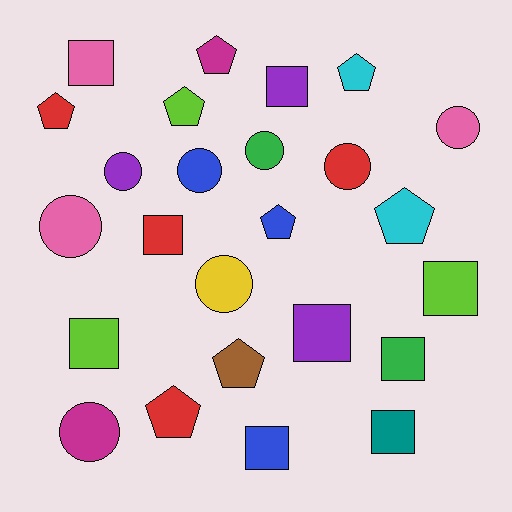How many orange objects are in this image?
There are no orange objects.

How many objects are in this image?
There are 25 objects.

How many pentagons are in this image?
There are 8 pentagons.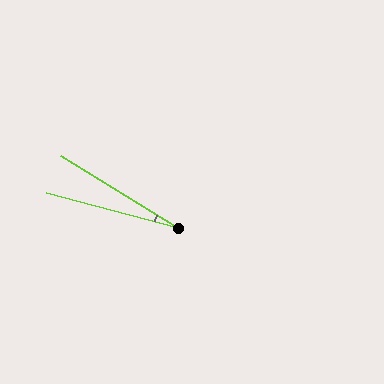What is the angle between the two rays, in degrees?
Approximately 17 degrees.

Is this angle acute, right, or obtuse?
It is acute.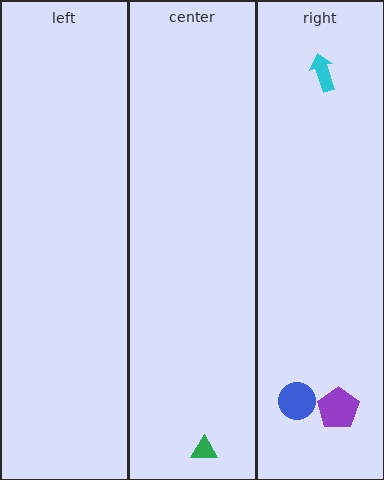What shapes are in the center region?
The green triangle.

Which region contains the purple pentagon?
The right region.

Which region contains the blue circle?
The right region.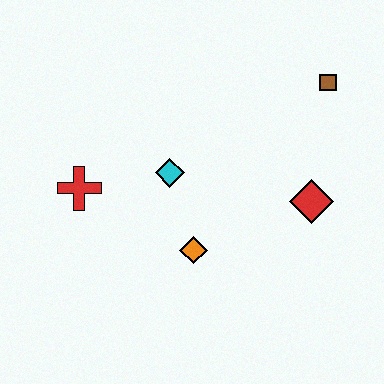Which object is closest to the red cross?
The cyan diamond is closest to the red cross.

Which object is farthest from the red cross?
The brown square is farthest from the red cross.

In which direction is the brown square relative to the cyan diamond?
The brown square is to the right of the cyan diamond.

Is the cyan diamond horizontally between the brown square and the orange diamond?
No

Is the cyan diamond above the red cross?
Yes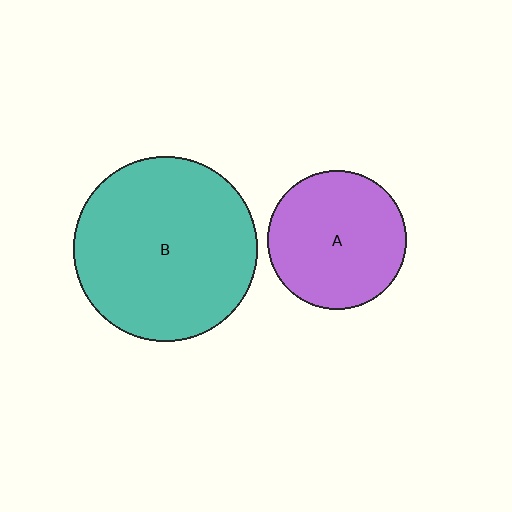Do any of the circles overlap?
No, none of the circles overlap.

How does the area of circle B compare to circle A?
Approximately 1.8 times.